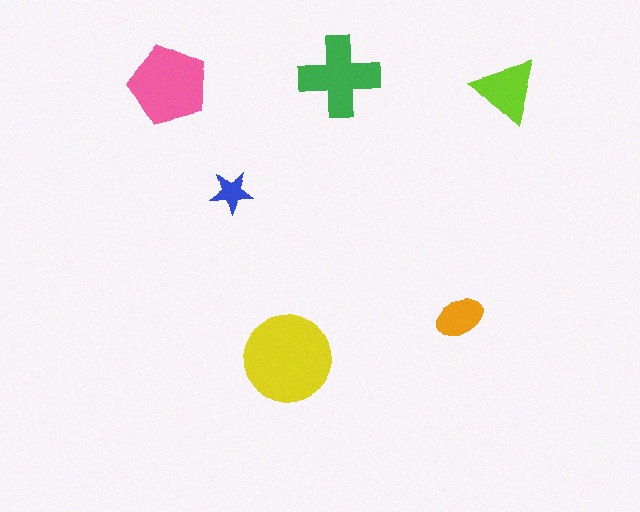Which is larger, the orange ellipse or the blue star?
The orange ellipse.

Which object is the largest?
The yellow circle.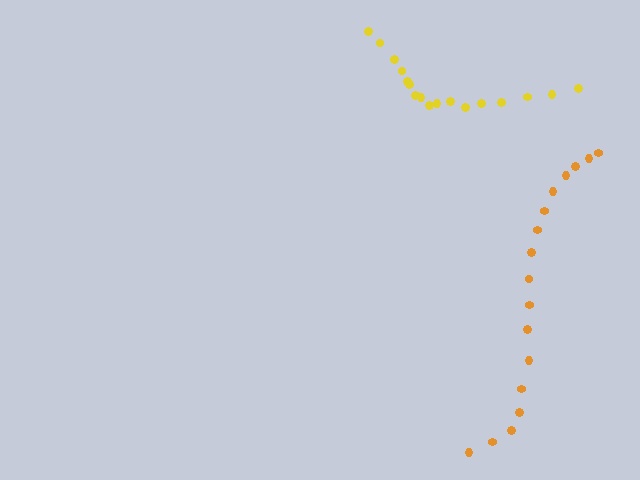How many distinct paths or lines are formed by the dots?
There are 2 distinct paths.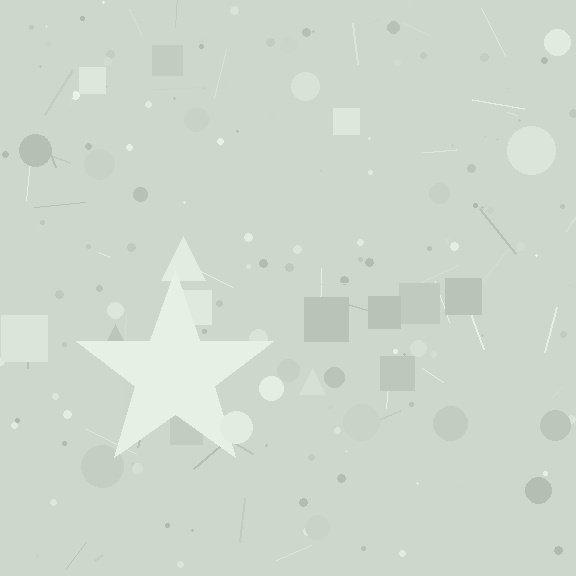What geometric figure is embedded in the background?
A star is embedded in the background.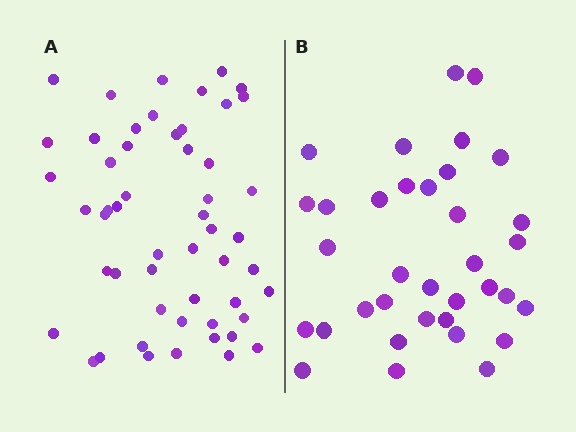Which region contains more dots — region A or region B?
Region A (the left region) has more dots.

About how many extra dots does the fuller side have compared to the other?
Region A has approximately 20 more dots than region B.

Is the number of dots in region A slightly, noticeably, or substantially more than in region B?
Region A has substantially more. The ratio is roughly 1.5 to 1.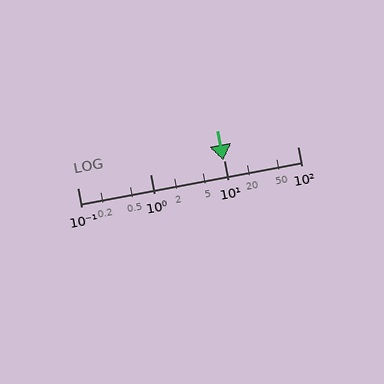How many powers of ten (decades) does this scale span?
The scale spans 3 decades, from 0.1 to 100.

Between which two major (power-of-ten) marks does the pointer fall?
The pointer is between 1 and 10.